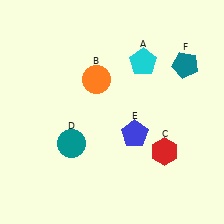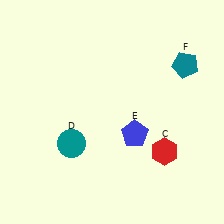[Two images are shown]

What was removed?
The cyan pentagon (A), the orange circle (B) were removed in Image 2.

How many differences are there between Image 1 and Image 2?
There are 2 differences between the two images.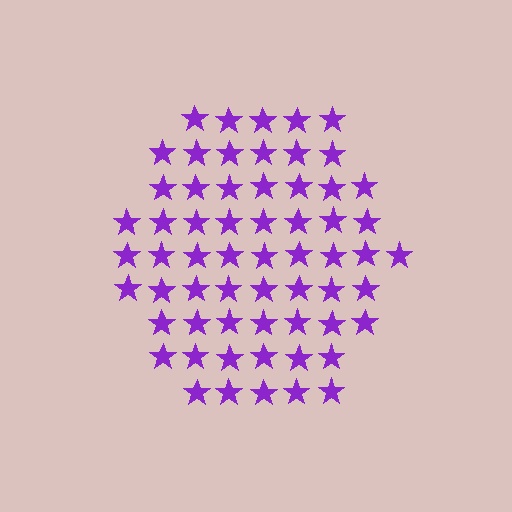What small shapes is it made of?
It is made of small stars.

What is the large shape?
The large shape is a hexagon.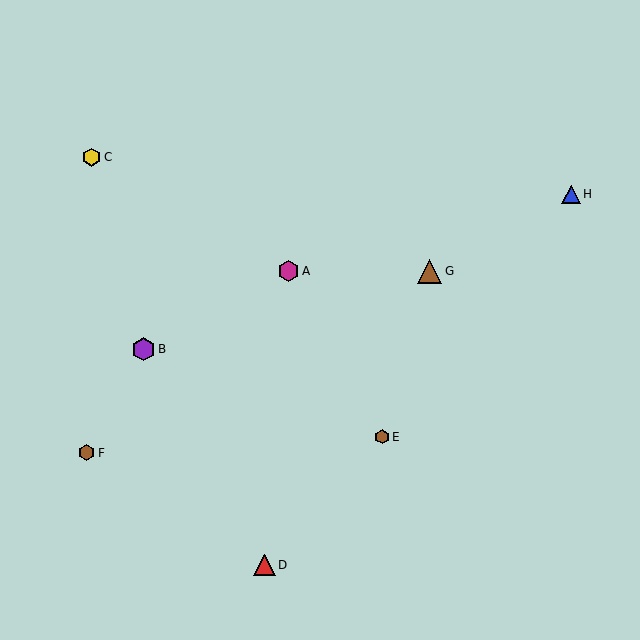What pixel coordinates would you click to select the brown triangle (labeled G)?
Click at (430, 271) to select the brown triangle G.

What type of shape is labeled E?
Shape E is a brown hexagon.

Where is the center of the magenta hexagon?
The center of the magenta hexagon is at (288, 271).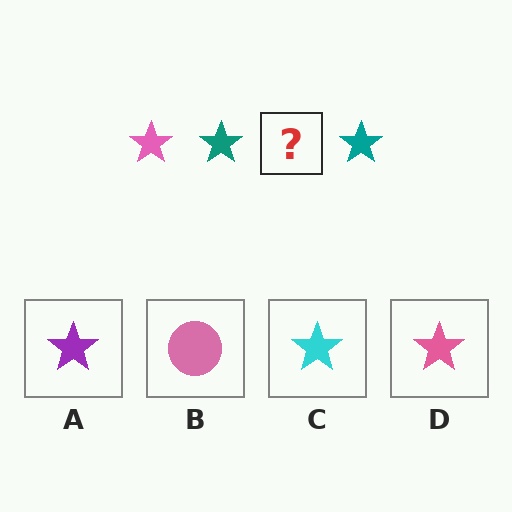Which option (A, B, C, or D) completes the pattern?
D.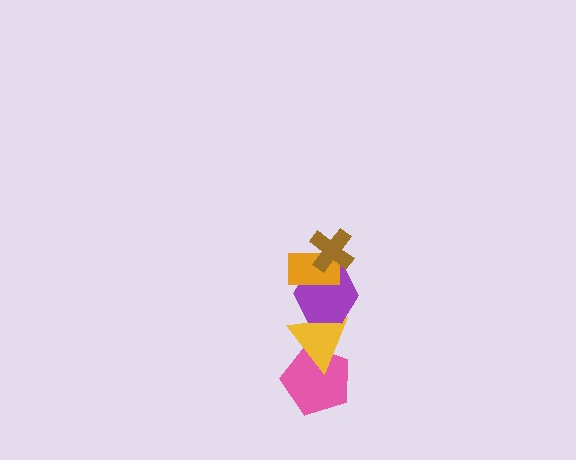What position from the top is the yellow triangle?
The yellow triangle is 4th from the top.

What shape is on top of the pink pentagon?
The yellow triangle is on top of the pink pentagon.